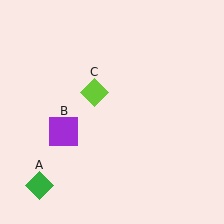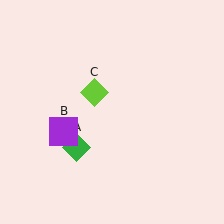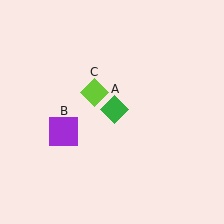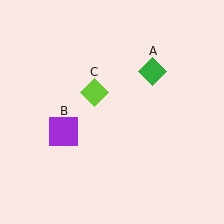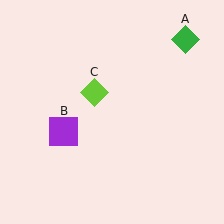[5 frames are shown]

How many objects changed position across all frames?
1 object changed position: green diamond (object A).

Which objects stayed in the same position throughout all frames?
Purple square (object B) and lime diamond (object C) remained stationary.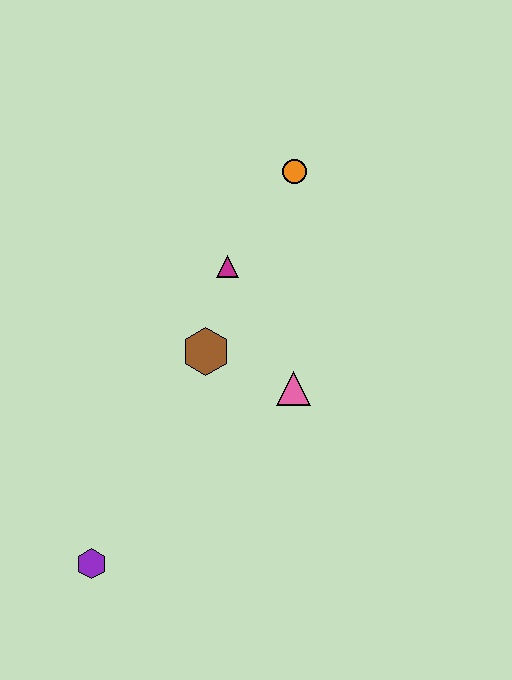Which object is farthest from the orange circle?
The purple hexagon is farthest from the orange circle.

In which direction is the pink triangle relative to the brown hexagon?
The pink triangle is to the right of the brown hexagon.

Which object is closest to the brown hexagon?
The magenta triangle is closest to the brown hexagon.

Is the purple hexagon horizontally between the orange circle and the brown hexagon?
No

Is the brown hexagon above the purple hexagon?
Yes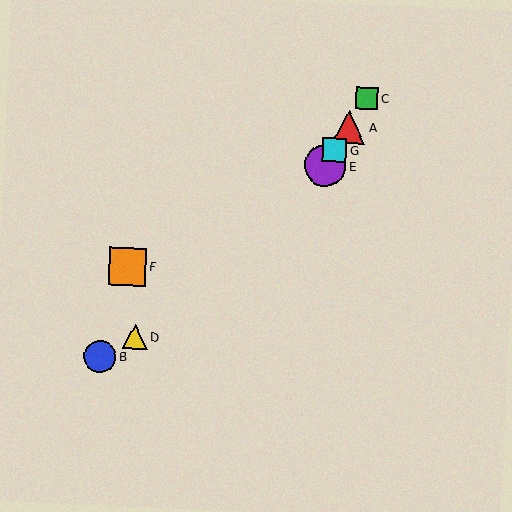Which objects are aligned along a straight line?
Objects A, C, E, G are aligned along a straight line.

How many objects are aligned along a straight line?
4 objects (A, C, E, G) are aligned along a straight line.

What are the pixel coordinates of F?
Object F is at (127, 266).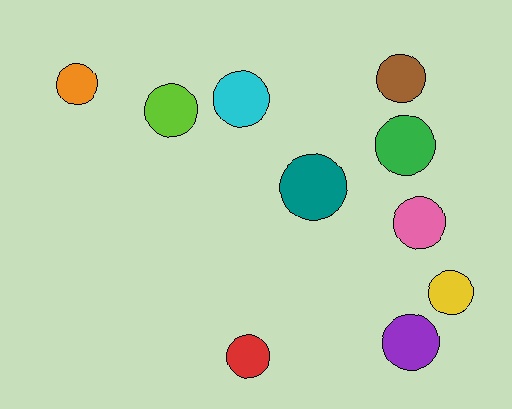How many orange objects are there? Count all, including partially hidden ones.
There is 1 orange object.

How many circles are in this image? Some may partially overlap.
There are 10 circles.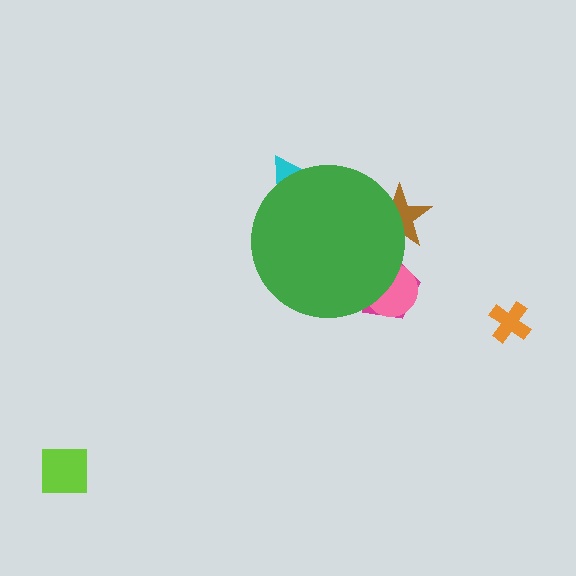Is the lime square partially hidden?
No, the lime square is fully visible.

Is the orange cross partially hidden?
No, the orange cross is fully visible.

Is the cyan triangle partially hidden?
Yes, the cyan triangle is partially hidden behind the green circle.